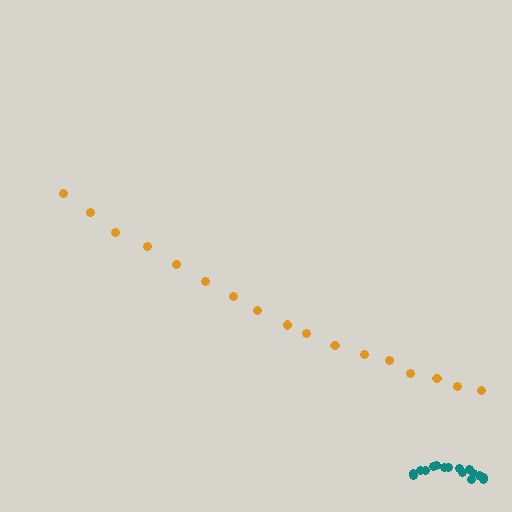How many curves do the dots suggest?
There are 2 distinct paths.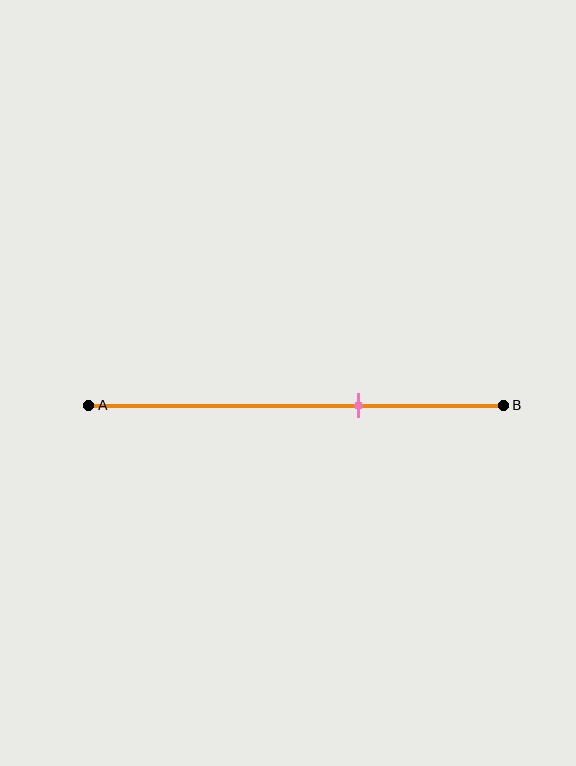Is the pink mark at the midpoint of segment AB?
No, the mark is at about 65% from A, not at the 50% midpoint.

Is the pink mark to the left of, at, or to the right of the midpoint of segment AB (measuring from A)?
The pink mark is to the right of the midpoint of segment AB.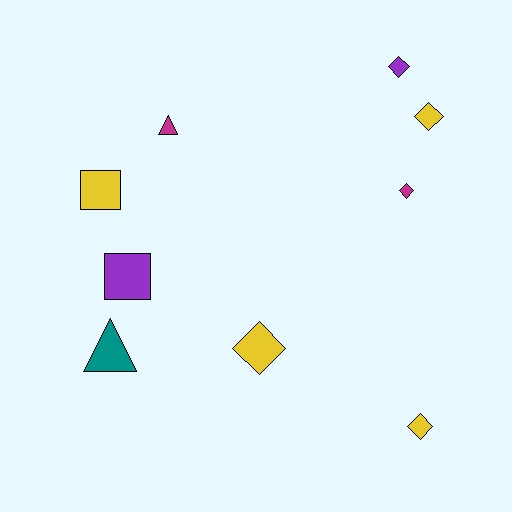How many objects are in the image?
There are 9 objects.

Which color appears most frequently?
Yellow, with 4 objects.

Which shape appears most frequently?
Diamond, with 5 objects.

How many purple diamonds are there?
There is 1 purple diamond.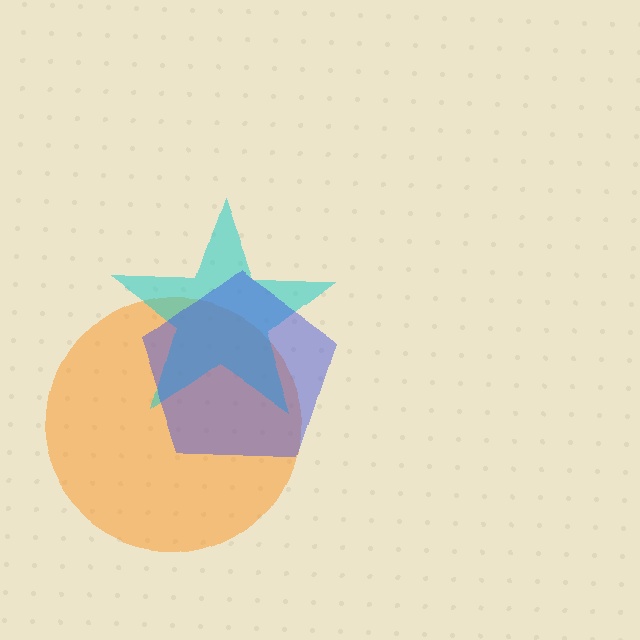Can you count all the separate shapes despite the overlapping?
Yes, there are 3 separate shapes.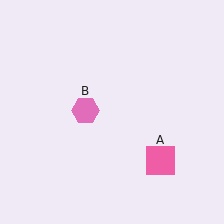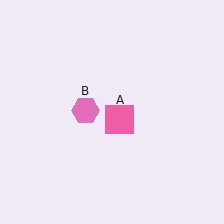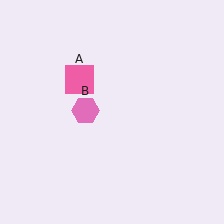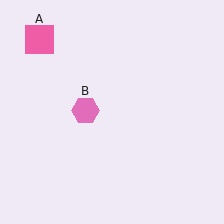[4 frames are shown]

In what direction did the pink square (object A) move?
The pink square (object A) moved up and to the left.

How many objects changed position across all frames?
1 object changed position: pink square (object A).